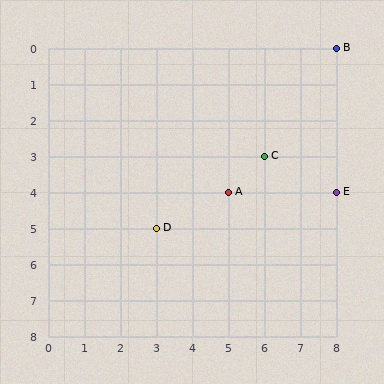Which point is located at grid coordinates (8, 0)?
Point B is at (8, 0).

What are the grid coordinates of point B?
Point B is at grid coordinates (8, 0).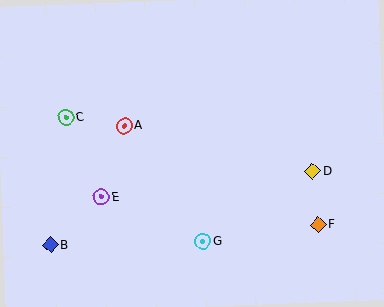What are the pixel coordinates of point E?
Point E is at (101, 197).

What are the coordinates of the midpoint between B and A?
The midpoint between B and A is at (87, 185).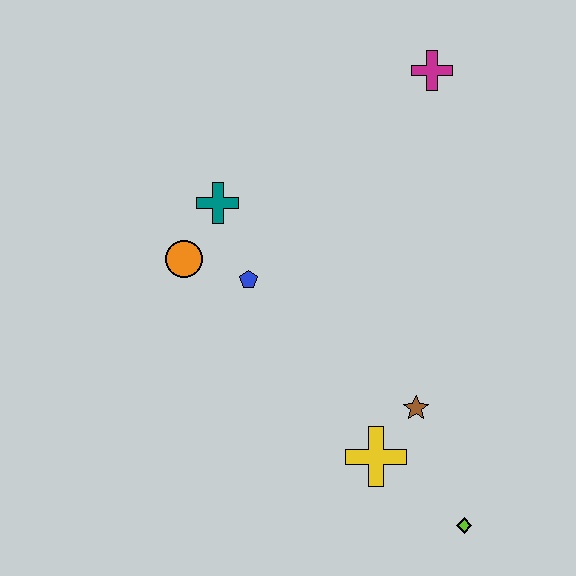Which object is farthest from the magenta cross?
The lime diamond is farthest from the magenta cross.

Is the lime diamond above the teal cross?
No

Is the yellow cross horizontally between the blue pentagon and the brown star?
Yes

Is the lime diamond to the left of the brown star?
No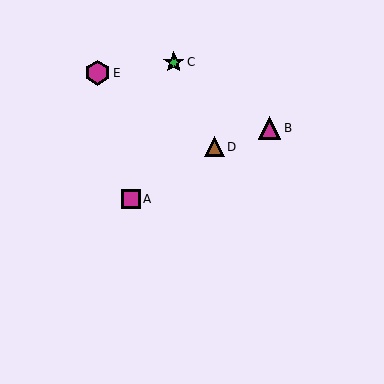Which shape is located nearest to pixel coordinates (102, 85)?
The magenta hexagon (labeled E) at (97, 73) is nearest to that location.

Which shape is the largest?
The magenta hexagon (labeled E) is the largest.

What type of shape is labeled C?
Shape C is a green star.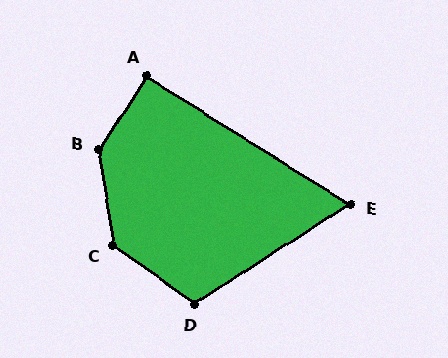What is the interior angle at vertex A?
Approximately 91 degrees (approximately right).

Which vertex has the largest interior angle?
B, at approximately 138 degrees.